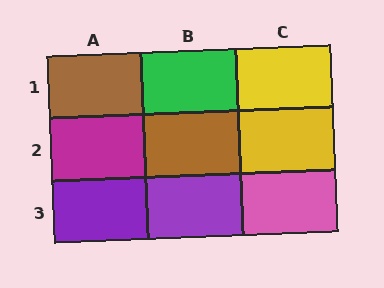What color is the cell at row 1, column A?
Brown.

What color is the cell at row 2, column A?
Magenta.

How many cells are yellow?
2 cells are yellow.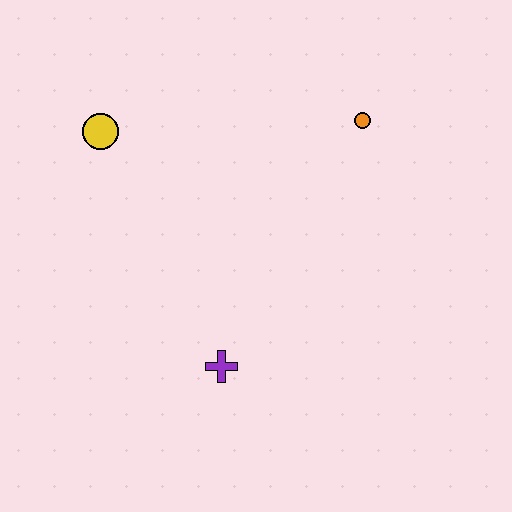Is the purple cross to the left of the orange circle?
Yes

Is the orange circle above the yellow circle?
Yes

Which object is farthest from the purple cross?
The orange circle is farthest from the purple cross.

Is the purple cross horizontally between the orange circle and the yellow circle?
Yes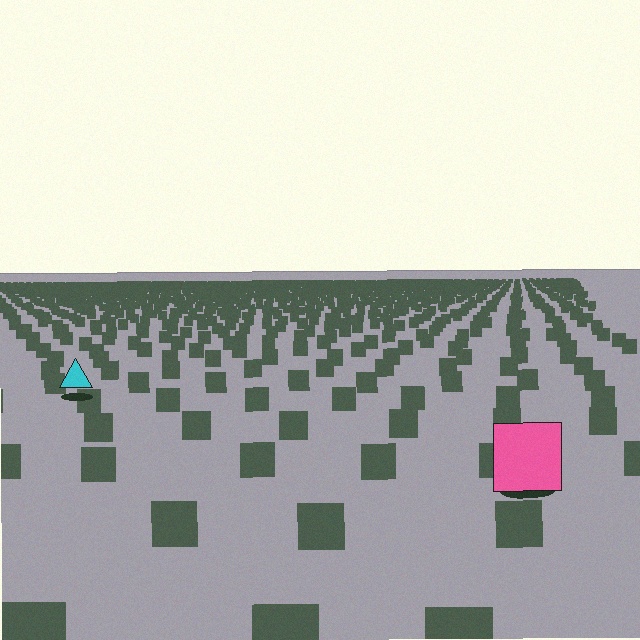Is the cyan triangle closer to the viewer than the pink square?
No. The pink square is closer — you can tell from the texture gradient: the ground texture is coarser near it.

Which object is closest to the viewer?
The pink square is closest. The texture marks near it are larger and more spread out.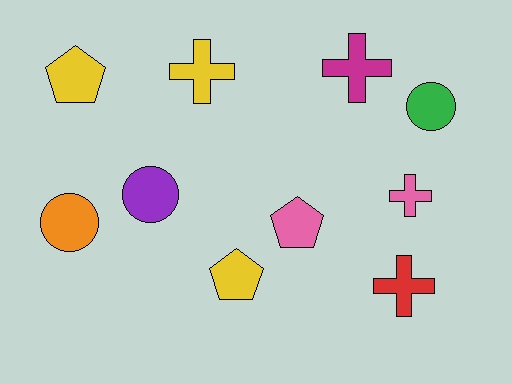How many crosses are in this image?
There are 4 crosses.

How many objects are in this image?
There are 10 objects.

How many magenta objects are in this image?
There is 1 magenta object.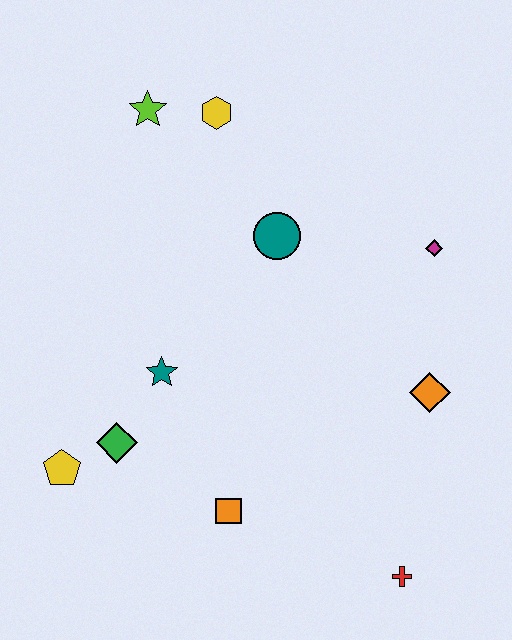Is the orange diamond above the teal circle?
No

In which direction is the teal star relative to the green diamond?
The teal star is above the green diamond.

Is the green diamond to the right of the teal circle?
No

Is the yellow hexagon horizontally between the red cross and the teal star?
Yes